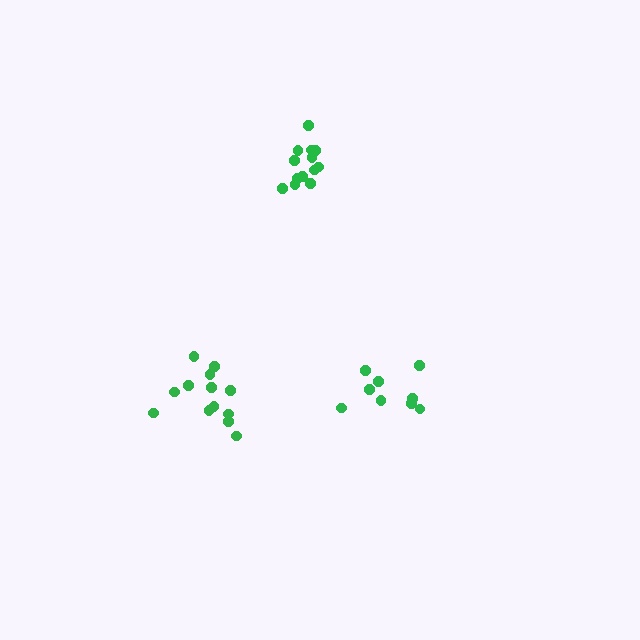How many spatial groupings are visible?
There are 3 spatial groupings.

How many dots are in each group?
Group 1: 13 dots, Group 2: 9 dots, Group 3: 13 dots (35 total).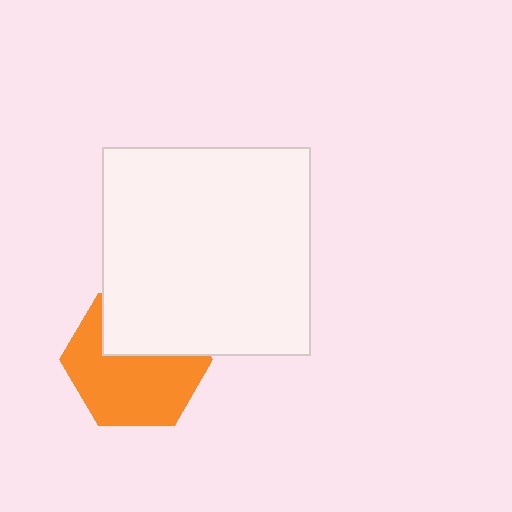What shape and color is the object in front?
The object in front is a white square.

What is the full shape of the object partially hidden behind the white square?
The partially hidden object is an orange hexagon.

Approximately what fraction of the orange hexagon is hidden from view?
Roughly 37% of the orange hexagon is hidden behind the white square.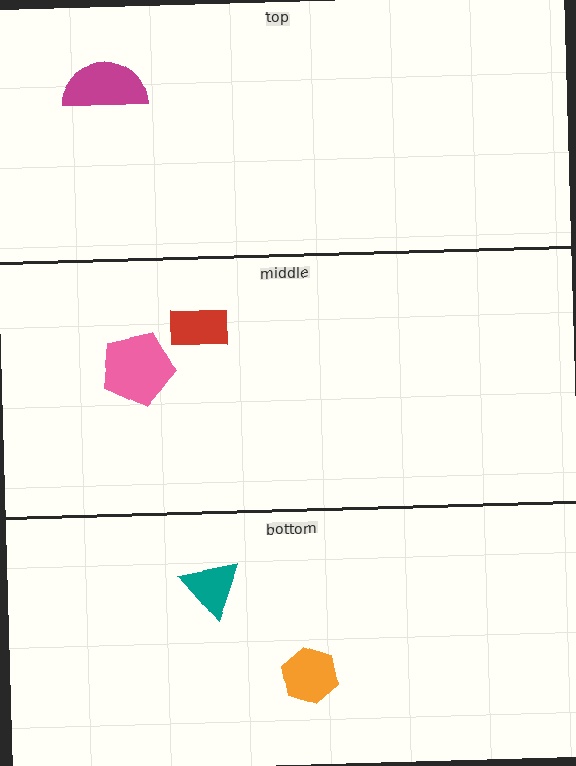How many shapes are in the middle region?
2.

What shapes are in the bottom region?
The orange hexagon, the teal triangle.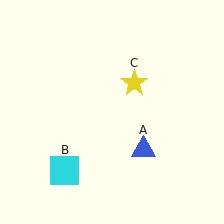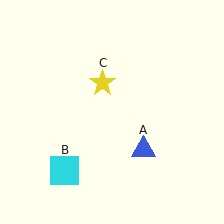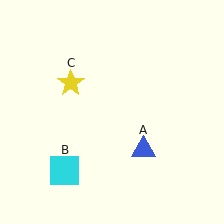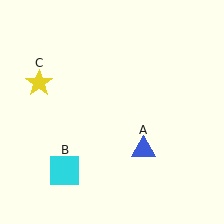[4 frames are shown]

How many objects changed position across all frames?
1 object changed position: yellow star (object C).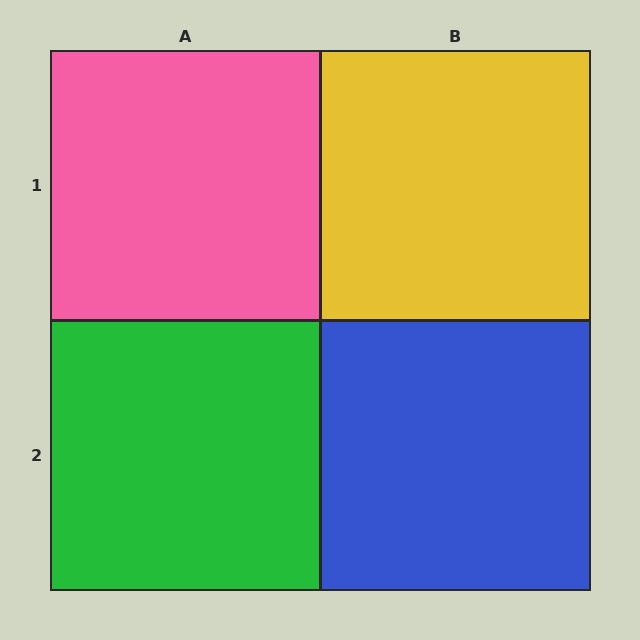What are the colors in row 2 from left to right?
Green, blue.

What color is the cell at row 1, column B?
Yellow.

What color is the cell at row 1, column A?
Pink.